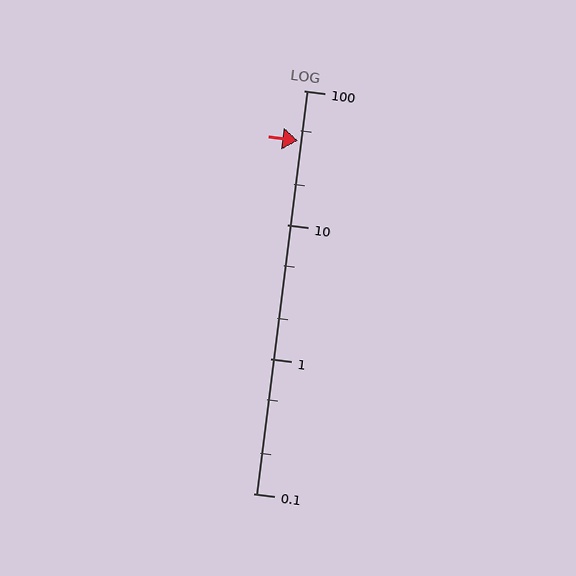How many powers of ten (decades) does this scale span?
The scale spans 3 decades, from 0.1 to 100.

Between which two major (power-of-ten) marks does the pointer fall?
The pointer is between 10 and 100.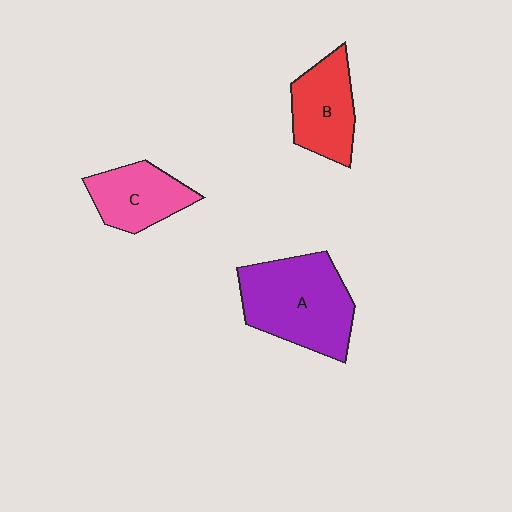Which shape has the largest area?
Shape A (purple).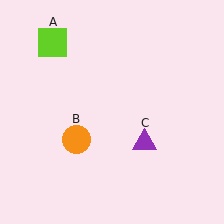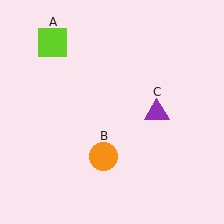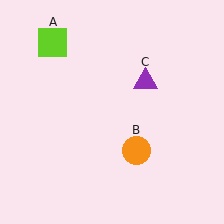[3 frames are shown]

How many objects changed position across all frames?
2 objects changed position: orange circle (object B), purple triangle (object C).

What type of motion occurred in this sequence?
The orange circle (object B), purple triangle (object C) rotated counterclockwise around the center of the scene.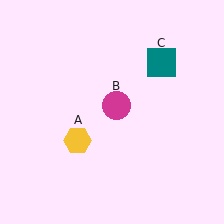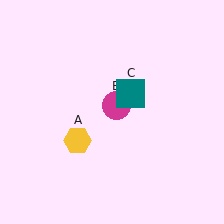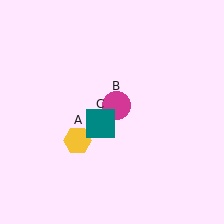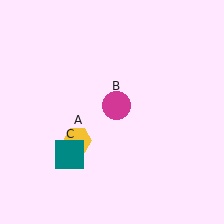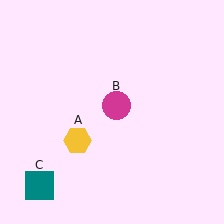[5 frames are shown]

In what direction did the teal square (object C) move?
The teal square (object C) moved down and to the left.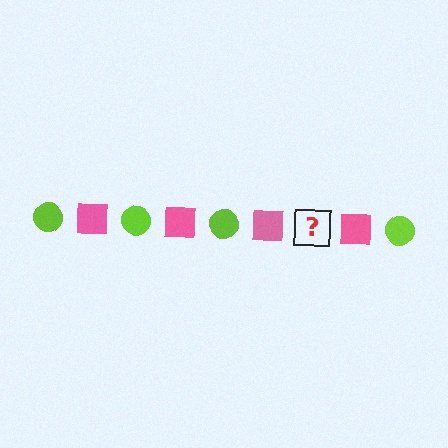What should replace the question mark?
The question mark should be replaced with a lime circle.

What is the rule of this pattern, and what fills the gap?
The rule is that the pattern alternates between lime circle and pink square. The gap should be filled with a lime circle.